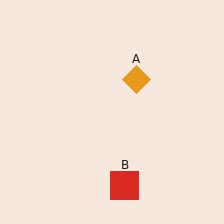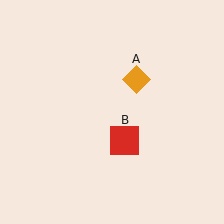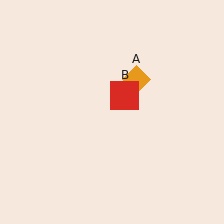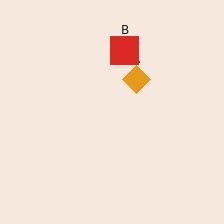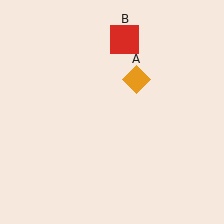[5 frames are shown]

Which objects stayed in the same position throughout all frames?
Orange diamond (object A) remained stationary.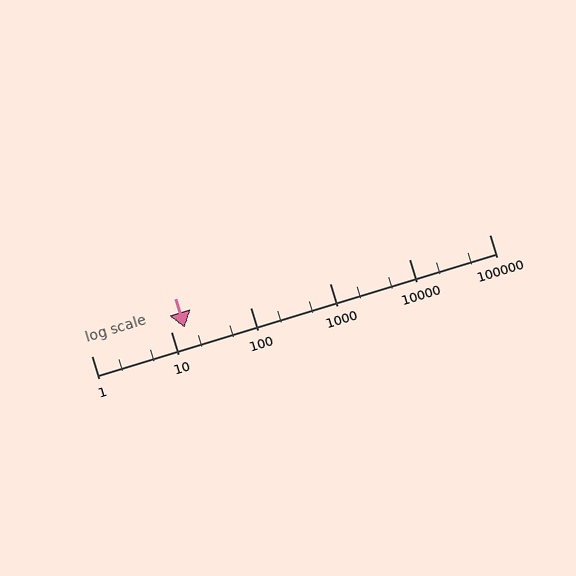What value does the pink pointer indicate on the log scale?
The pointer indicates approximately 15.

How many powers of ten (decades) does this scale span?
The scale spans 5 decades, from 1 to 100000.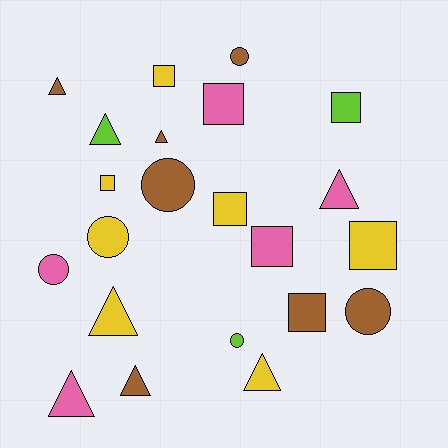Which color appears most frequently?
Yellow, with 7 objects.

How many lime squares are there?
There is 1 lime square.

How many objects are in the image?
There are 22 objects.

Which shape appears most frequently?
Triangle, with 8 objects.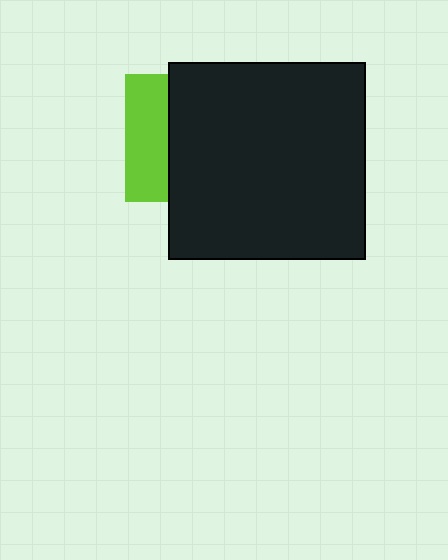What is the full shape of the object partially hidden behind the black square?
The partially hidden object is a lime square.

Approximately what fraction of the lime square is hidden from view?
Roughly 67% of the lime square is hidden behind the black square.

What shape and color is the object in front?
The object in front is a black square.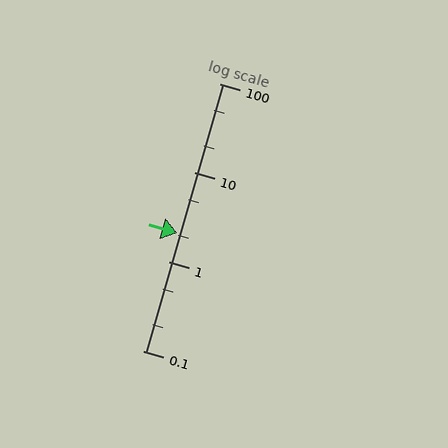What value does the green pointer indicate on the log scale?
The pointer indicates approximately 2.1.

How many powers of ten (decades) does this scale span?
The scale spans 3 decades, from 0.1 to 100.